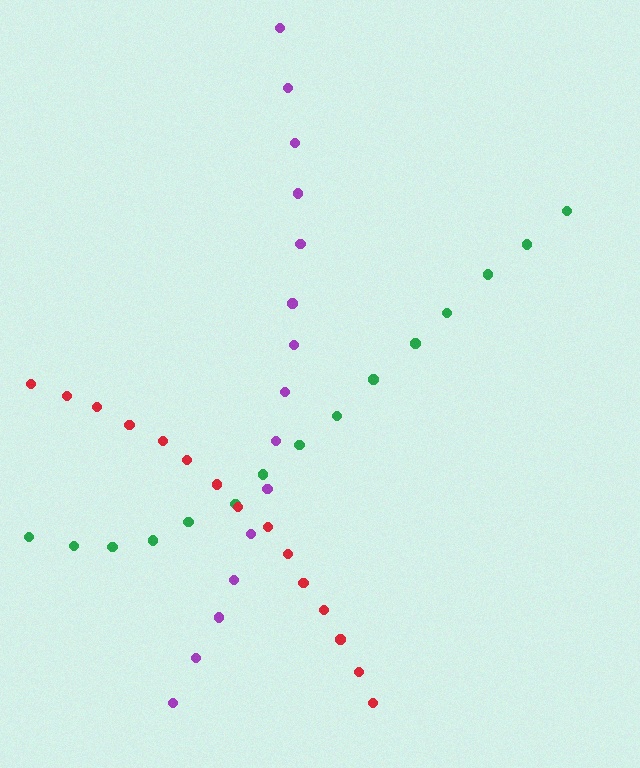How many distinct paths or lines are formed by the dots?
There are 3 distinct paths.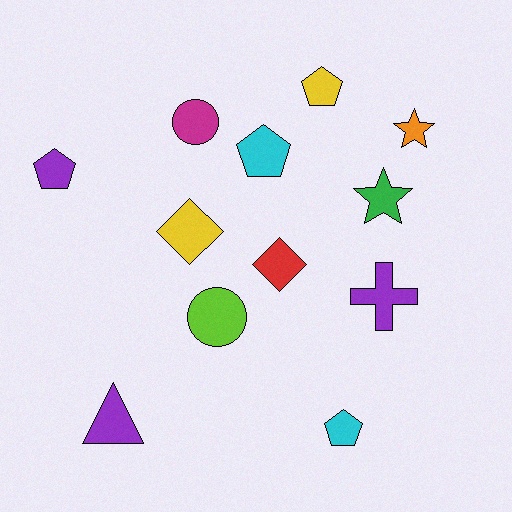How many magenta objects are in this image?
There is 1 magenta object.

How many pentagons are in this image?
There are 4 pentagons.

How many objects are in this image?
There are 12 objects.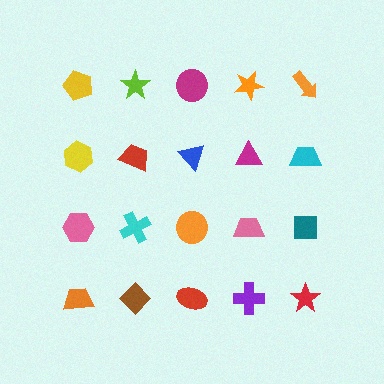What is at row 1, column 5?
An orange arrow.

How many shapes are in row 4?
5 shapes.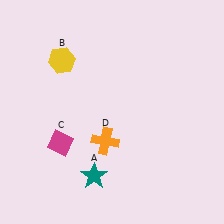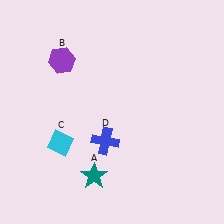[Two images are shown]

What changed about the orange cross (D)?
In Image 1, D is orange. In Image 2, it changed to blue.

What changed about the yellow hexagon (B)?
In Image 1, B is yellow. In Image 2, it changed to purple.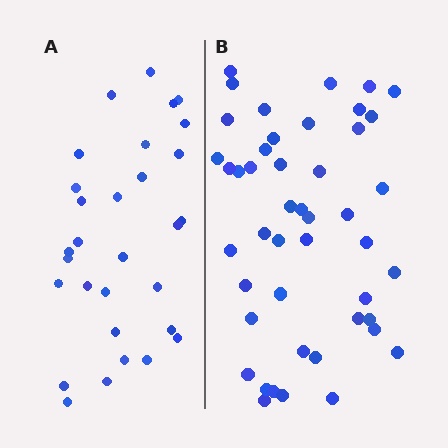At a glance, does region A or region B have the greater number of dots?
Region B (the right region) has more dots.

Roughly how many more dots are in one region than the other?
Region B has approximately 15 more dots than region A.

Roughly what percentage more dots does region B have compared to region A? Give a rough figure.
About 55% more.